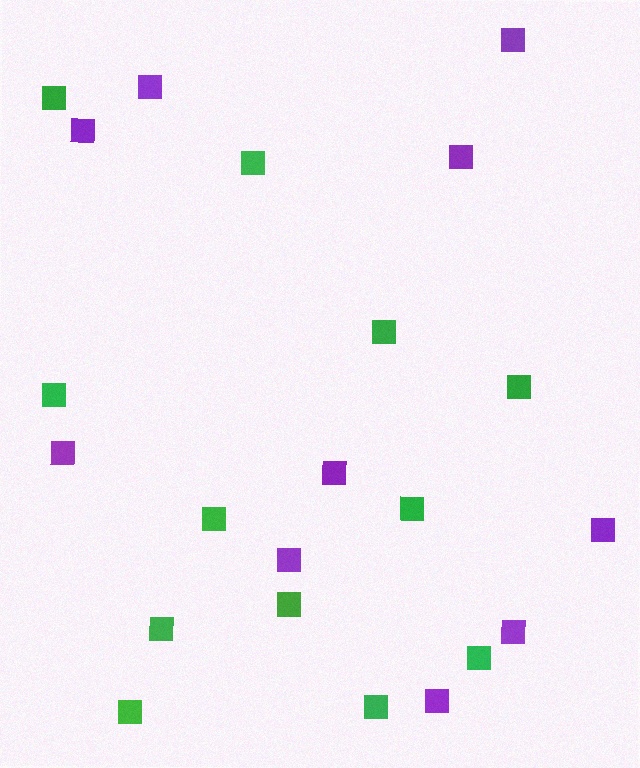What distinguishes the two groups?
There are 2 groups: one group of purple squares (10) and one group of green squares (12).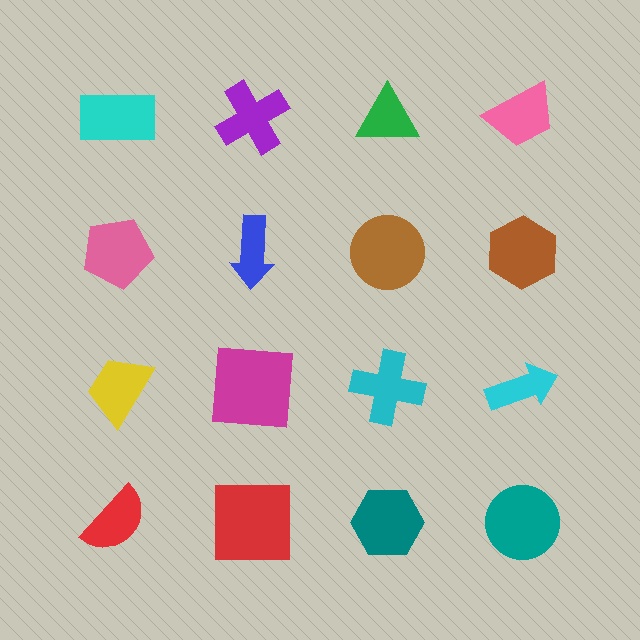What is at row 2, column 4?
A brown hexagon.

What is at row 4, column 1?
A red semicircle.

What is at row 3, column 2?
A magenta square.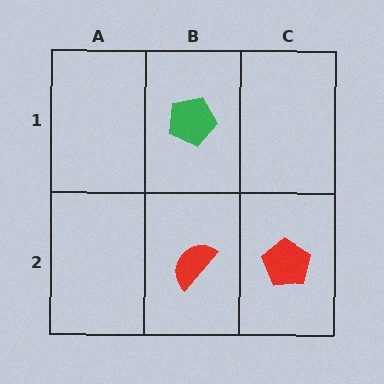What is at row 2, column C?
A red pentagon.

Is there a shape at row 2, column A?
No, that cell is empty.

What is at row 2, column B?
A red semicircle.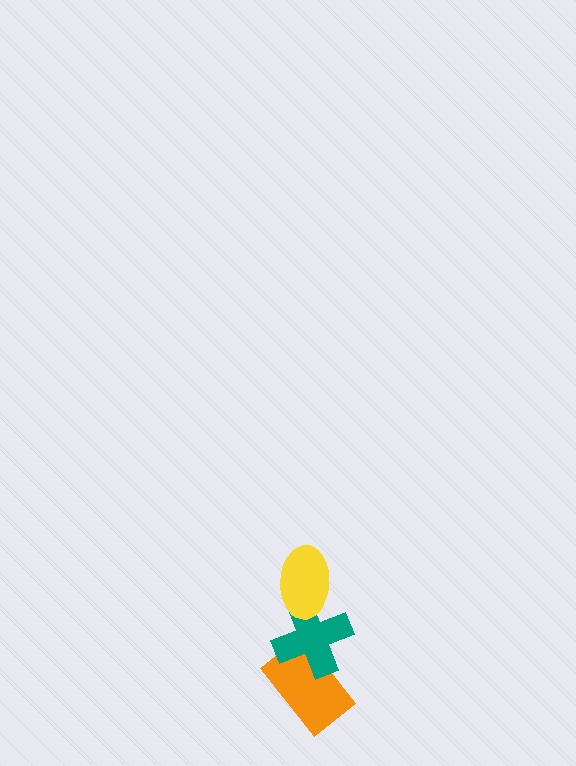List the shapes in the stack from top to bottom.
From top to bottom: the yellow ellipse, the teal cross, the orange rectangle.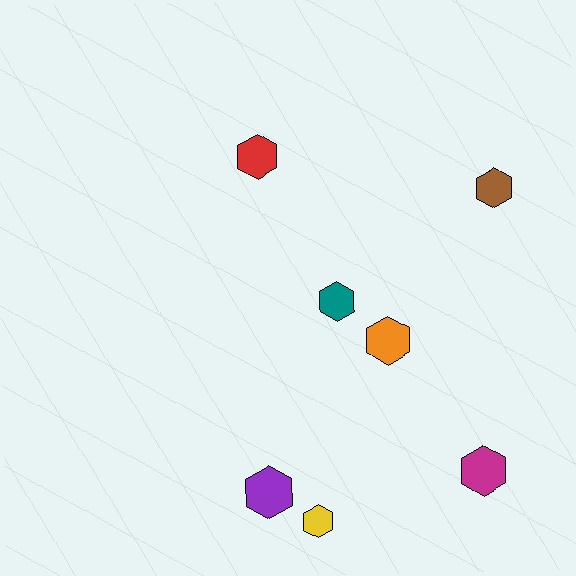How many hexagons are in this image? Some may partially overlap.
There are 7 hexagons.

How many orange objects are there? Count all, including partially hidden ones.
There is 1 orange object.